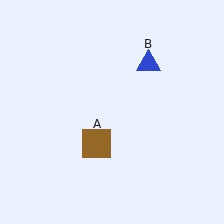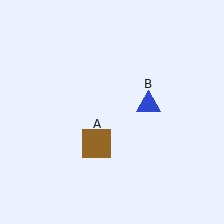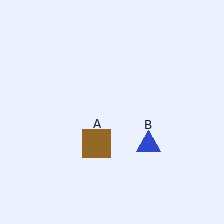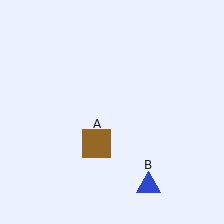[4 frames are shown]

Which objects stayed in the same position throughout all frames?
Brown square (object A) remained stationary.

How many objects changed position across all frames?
1 object changed position: blue triangle (object B).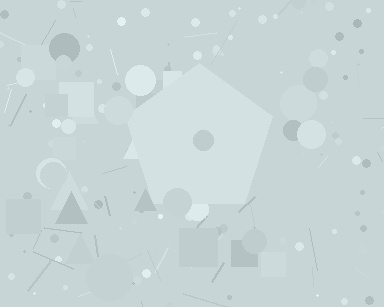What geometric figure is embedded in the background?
A pentagon is embedded in the background.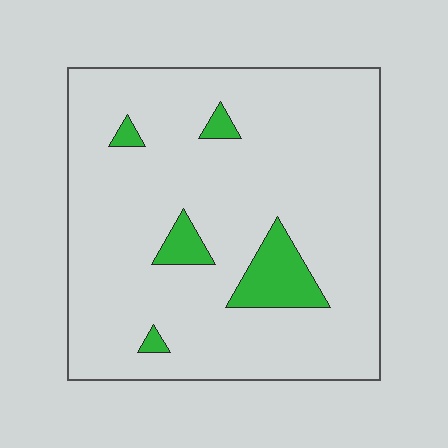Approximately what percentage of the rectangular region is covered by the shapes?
Approximately 10%.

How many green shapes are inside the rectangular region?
5.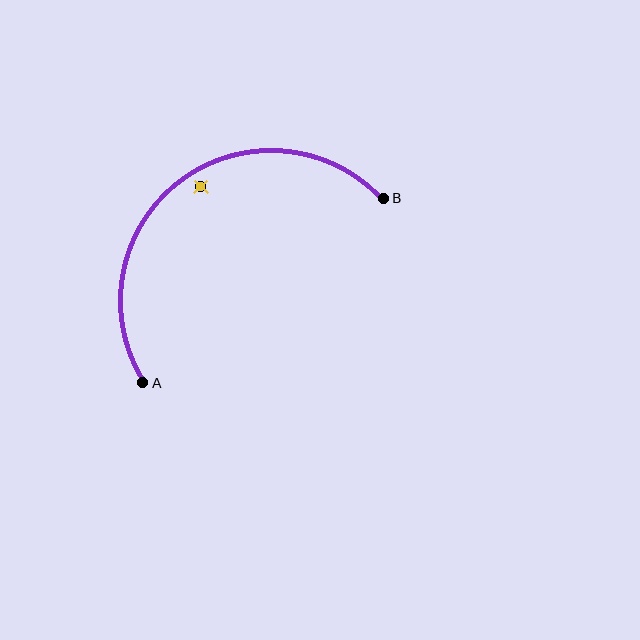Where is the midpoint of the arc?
The arc midpoint is the point on the curve farthest from the straight line joining A and B. It sits above and to the left of that line.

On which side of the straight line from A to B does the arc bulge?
The arc bulges above and to the left of the straight line connecting A and B.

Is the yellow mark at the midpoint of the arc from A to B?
No — the yellow mark does not lie on the arc at all. It sits slightly inside the curve.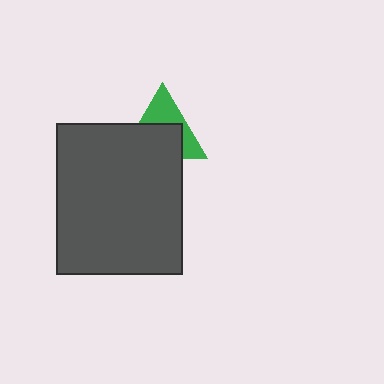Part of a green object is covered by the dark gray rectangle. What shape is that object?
It is a triangle.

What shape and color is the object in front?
The object in front is a dark gray rectangle.